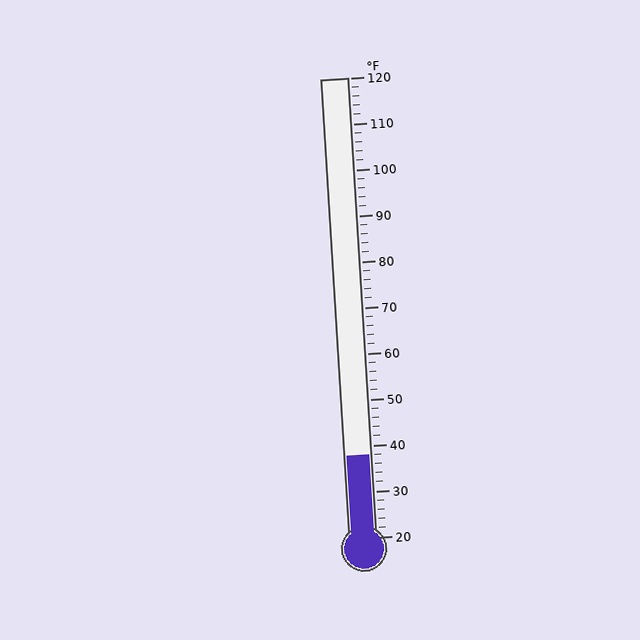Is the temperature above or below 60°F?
The temperature is below 60°F.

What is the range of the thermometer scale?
The thermometer scale ranges from 20°F to 120°F.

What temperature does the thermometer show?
The thermometer shows approximately 38°F.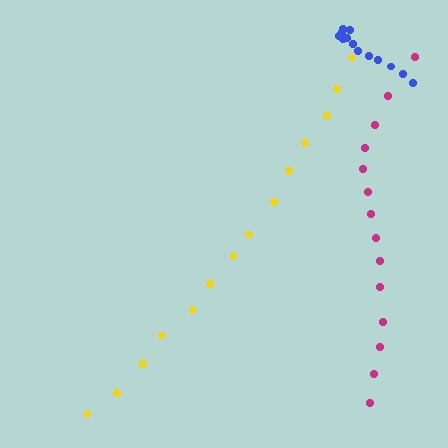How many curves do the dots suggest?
There are 3 distinct paths.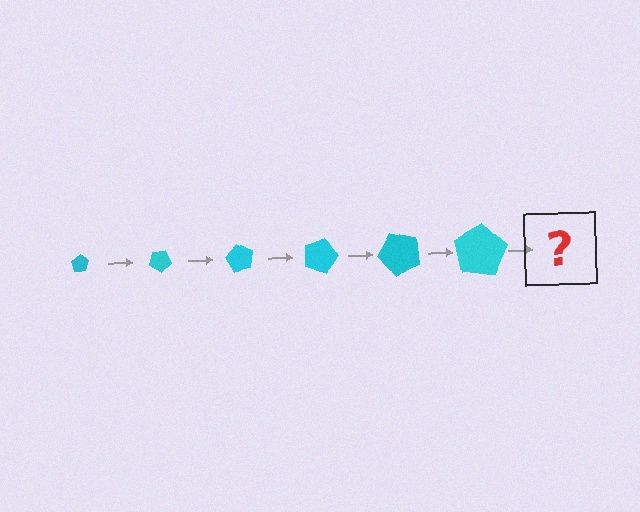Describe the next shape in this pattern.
It should be a pentagon, larger than the previous one and rotated 180 degrees from the start.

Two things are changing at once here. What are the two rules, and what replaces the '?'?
The two rules are that the pentagon grows larger each step and it rotates 30 degrees each step. The '?' should be a pentagon, larger than the previous one and rotated 180 degrees from the start.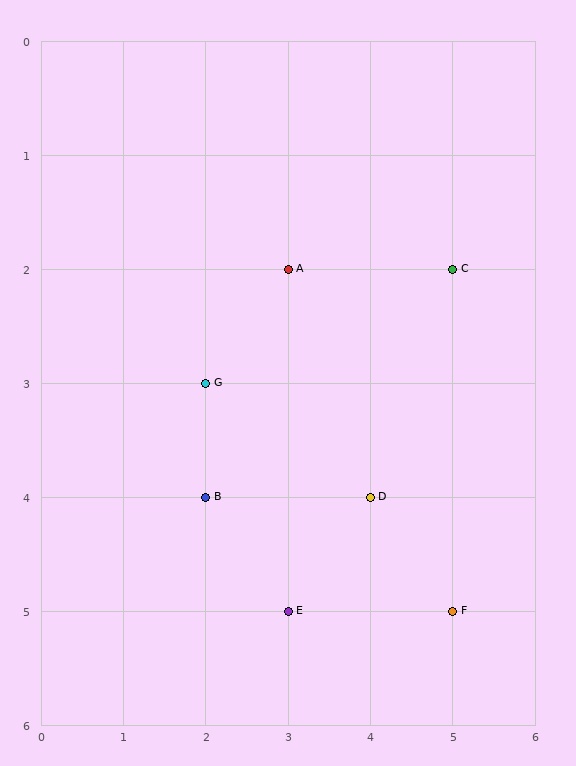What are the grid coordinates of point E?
Point E is at grid coordinates (3, 5).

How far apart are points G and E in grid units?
Points G and E are 1 column and 2 rows apart (about 2.2 grid units diagonally).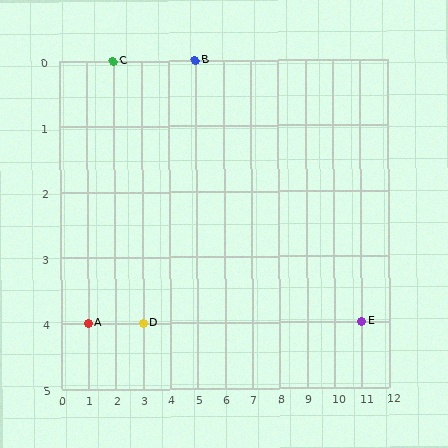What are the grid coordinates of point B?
Point B is at grid coordinates (5, 0).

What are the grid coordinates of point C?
Point C is at grid coordinates (2, 0).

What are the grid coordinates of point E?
Point E is at grid coordinates (11, 4).